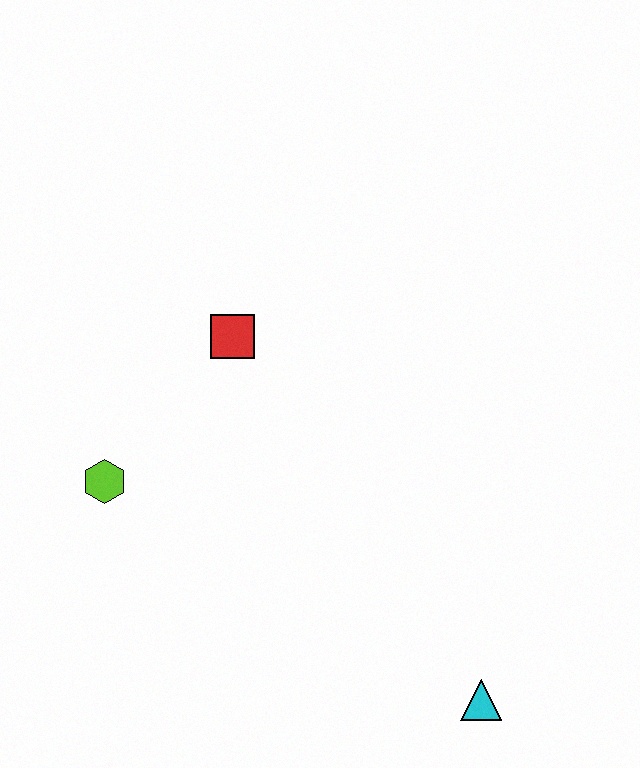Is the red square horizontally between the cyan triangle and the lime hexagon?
Yes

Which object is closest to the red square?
The lime hexagon is closest to the red square.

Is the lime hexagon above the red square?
No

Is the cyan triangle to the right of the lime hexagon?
Yes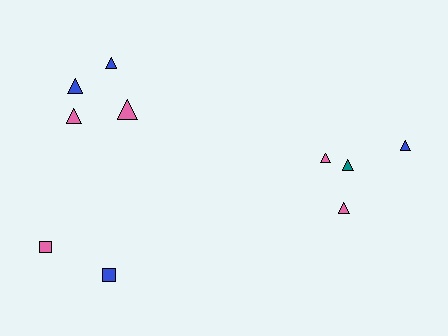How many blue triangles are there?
There are 3 blue triangles.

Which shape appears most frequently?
Triangle, with 8 objects.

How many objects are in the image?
There are 10 objects.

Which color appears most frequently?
Pink, with 5 objects.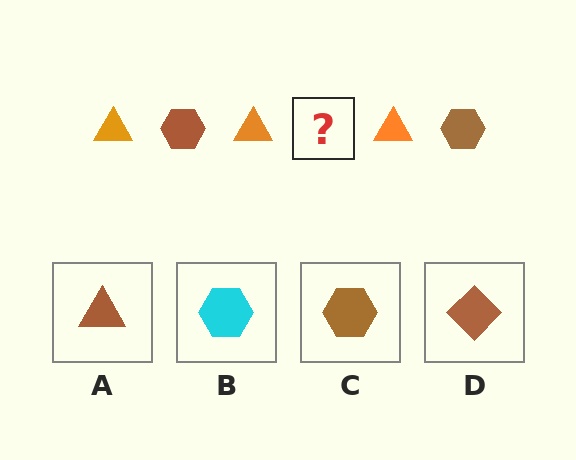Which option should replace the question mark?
Option C.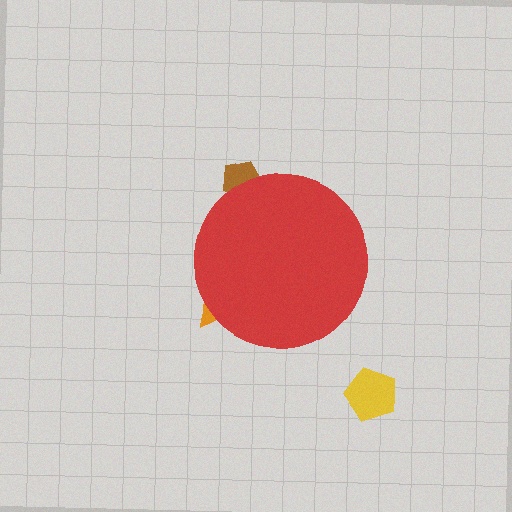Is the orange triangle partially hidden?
Yes, the orange triangle is partially hidden behind the red circle.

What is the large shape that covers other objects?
A red circle.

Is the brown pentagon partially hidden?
Yes, the brown pentagon is partially hidden behind the red circle.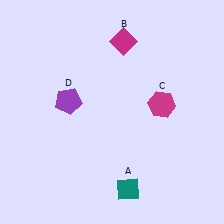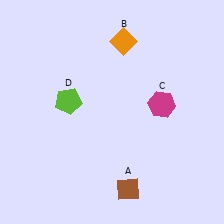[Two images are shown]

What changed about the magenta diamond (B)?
In Image 1, B is magenta. In Image 2, it changed to orange.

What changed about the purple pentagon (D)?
In Image 1, D is purple. In Image 2, it changed to lime.